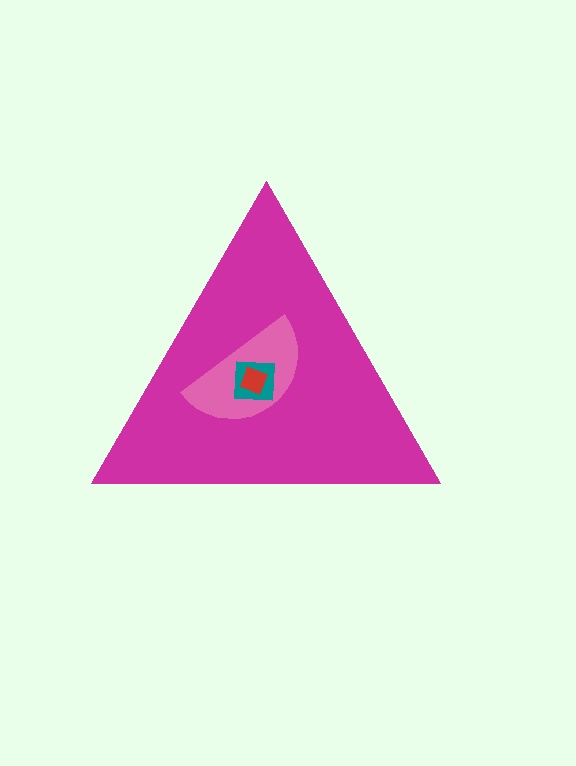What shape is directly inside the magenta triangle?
The pink semicircle.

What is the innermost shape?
The red diamond.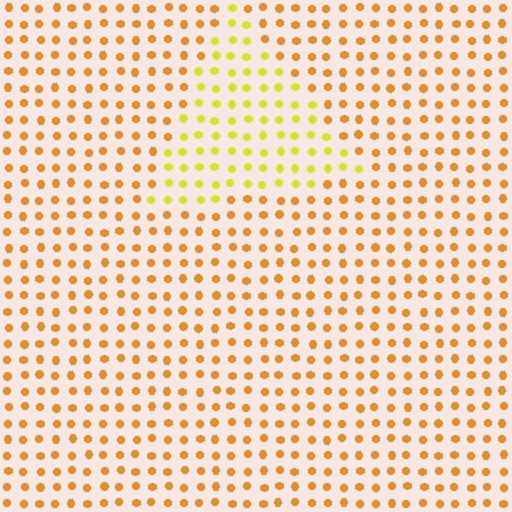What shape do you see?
I see a triangle.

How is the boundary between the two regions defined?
The boundary is defined purely by a slight shift in hue (about 36 degrees). Spacing, size, and orientation are identical on both sides.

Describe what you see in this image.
The image is filled with small orange elements in a uniform arrangement. A triangle-shaped region is visible where the elements are tinted to a slightly different hue, forming a subtle color boundary.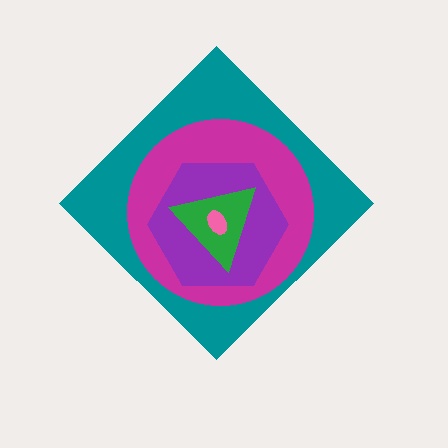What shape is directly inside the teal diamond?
The magenta circle.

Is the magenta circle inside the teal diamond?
Yes.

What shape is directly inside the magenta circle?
The purple hexagon.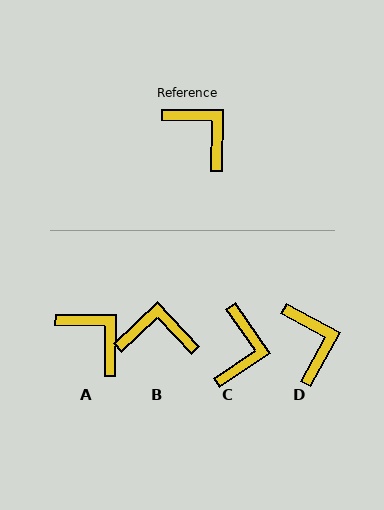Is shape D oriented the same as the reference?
No, it is off by about 28 degrees.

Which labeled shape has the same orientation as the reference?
A.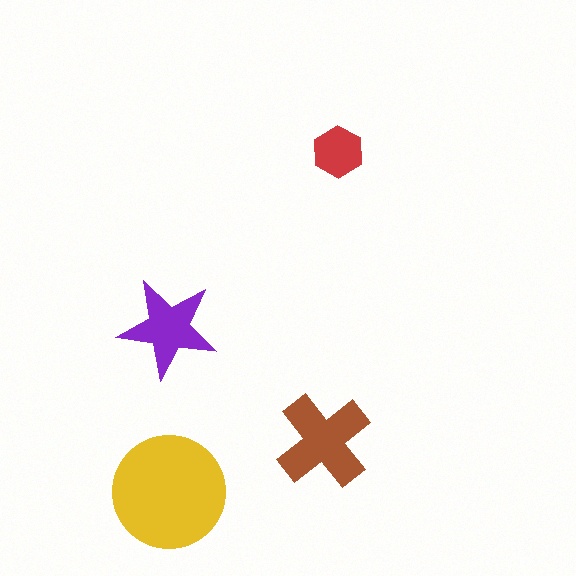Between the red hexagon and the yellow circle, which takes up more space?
The yellow circle.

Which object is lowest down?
The yellow circle is bottommost.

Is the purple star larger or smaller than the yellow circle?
Smaller.